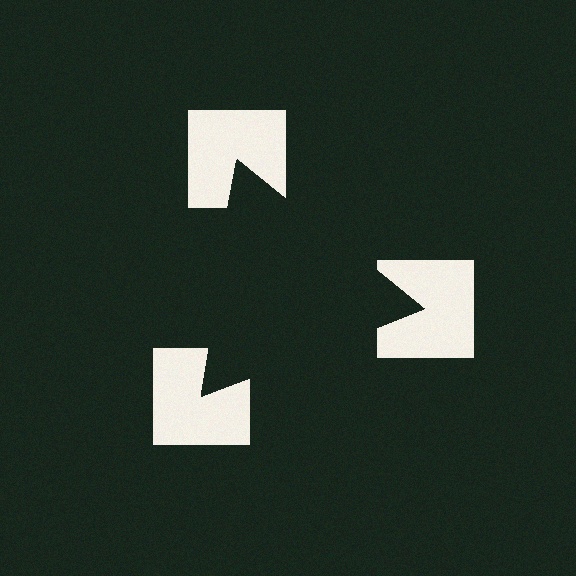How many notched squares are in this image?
There are 3 — one at each vertex of the illusory triangle.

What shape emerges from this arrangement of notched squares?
An illusory triangle — its edges are inferred from the aligned wedge cuts in the notched squares, not physically drawn.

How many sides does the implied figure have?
3 sides.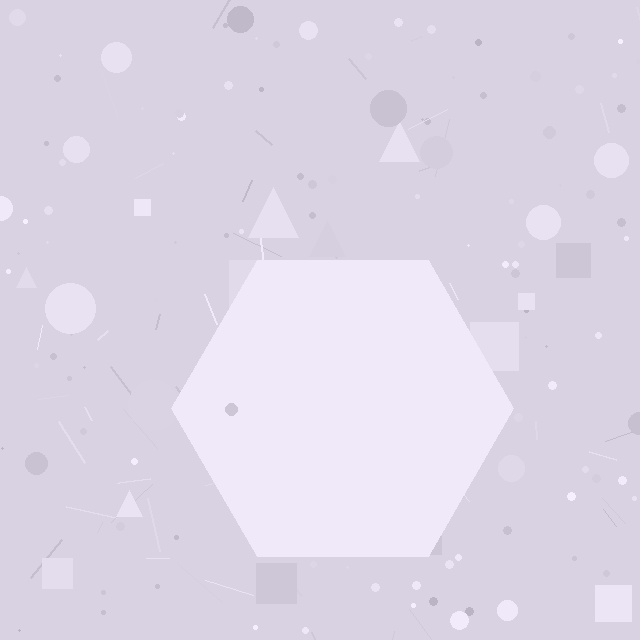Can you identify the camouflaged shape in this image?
The camouflaged shape is a hexagon.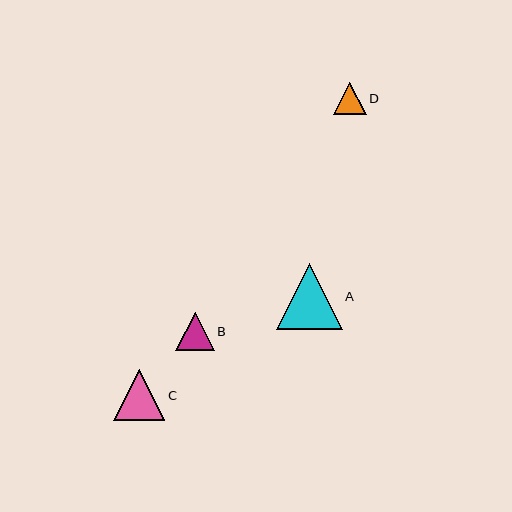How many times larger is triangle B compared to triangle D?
Triangle B is approximately 1.2 times the size of triangle D.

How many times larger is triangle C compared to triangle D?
Triangle C is approximately 1.6 times the size of triangle D.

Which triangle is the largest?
Triangle A is the largest with a size of approximately 66 pixels.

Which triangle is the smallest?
Triangle D is the smallest with a size of approximately 32 pixels.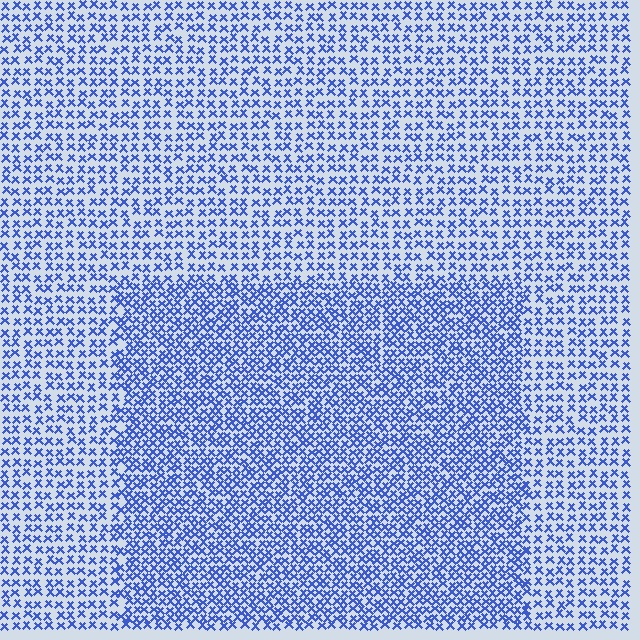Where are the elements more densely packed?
The elements are more densely packed inside the rectangle boundary.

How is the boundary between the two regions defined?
The boundary is defined by a change in element density (approximately 1.7x ratio). All elements are the same color, size, and shape.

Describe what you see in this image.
The image contains small blue elements arranged at two different densities. A rectangle-shaped region is visible where the elements are more densely packed than the surrounding area.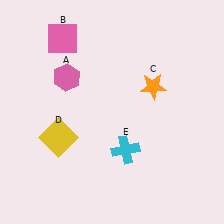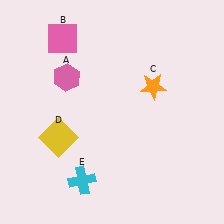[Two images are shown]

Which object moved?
The cyan cross (E) moved left.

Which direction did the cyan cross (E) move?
The cyan cross (E) moved left.